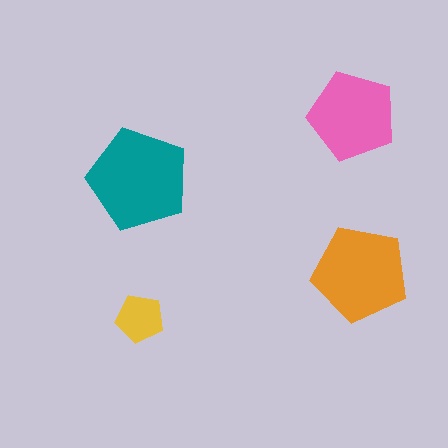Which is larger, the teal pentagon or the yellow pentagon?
The teal one.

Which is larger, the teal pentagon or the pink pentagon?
The teal one.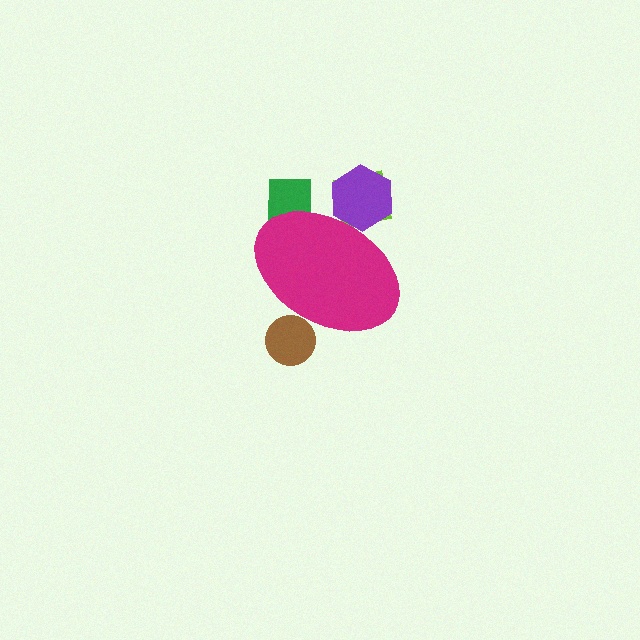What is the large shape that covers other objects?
A magenta ellipse.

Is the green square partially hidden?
Yes, the green square is partially hidden behind the magenta ellipse.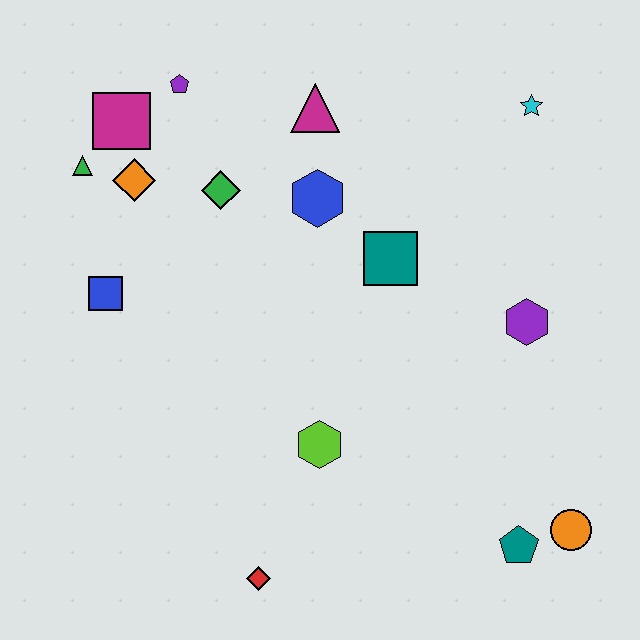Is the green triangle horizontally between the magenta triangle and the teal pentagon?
No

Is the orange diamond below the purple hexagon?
No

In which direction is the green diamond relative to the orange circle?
The green diamond is to the left of the orange circle.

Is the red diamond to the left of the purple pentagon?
No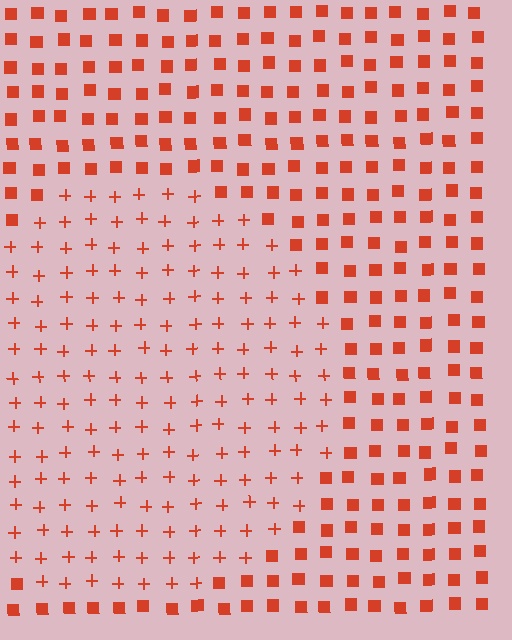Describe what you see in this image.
The image is filled with small red elements arranged in a uniform grid. A circle-shaped region contains plus signs, while the surrounding area contains squares. The boundary is defined purely by the change in element shape.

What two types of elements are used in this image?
The image uses plus signs inside the circle region and squares outside it.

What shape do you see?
I see a circle.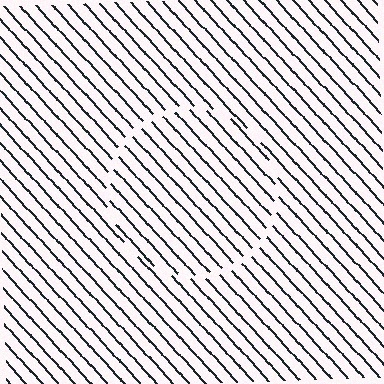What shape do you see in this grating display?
An illusory circle. The interior of the shape contains the same grating, shifted by half a period — the contour is defined by the phase discontinuity where line-ends from the inner and outer gratings abut.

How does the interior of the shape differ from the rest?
The interior of the shape contains the same grating, shifted by half a period — the contour is defined by the phase discontinuity where line-ends from the inner and outer gratings abut.